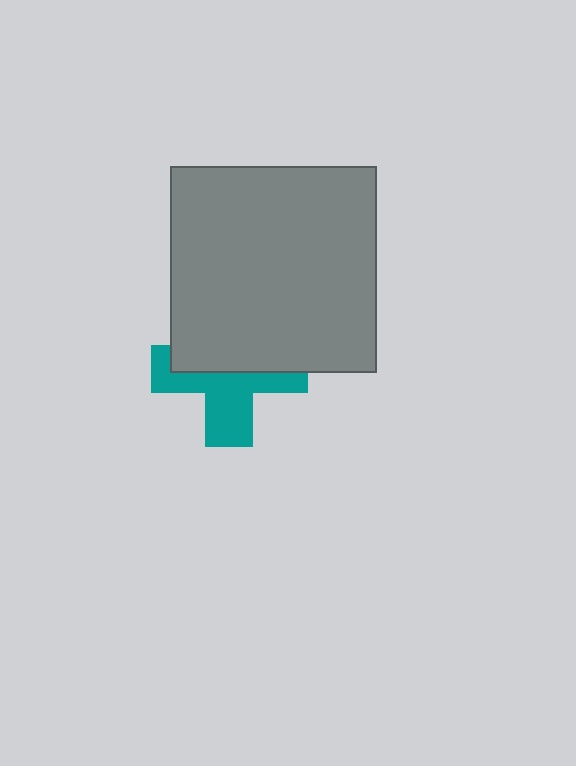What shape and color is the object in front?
The object in front is a gray square.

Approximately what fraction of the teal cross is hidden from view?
Roughly 51% of the teal cross is hidden behind the gray square.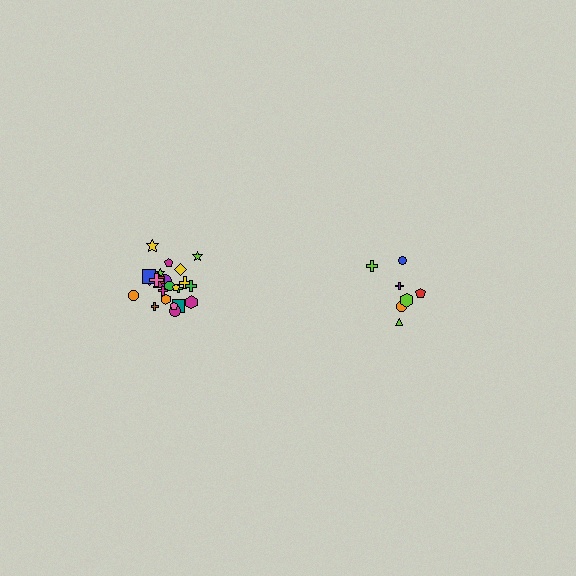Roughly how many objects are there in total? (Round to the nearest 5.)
Roughly 30 objects in total.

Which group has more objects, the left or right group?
The left group.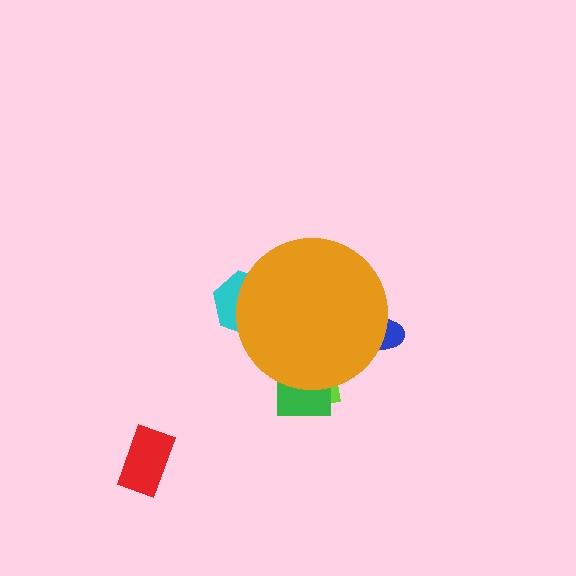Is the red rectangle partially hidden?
No, the red rectangle is fully visible.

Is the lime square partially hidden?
Yes, the lime square is partially hidden behind the orange circle.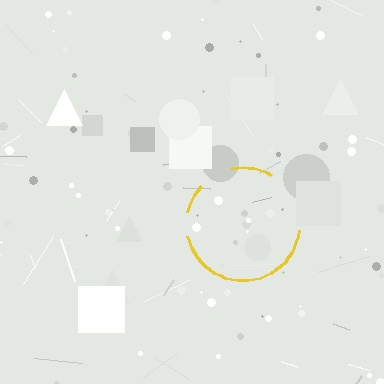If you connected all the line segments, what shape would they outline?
They would outline a circle.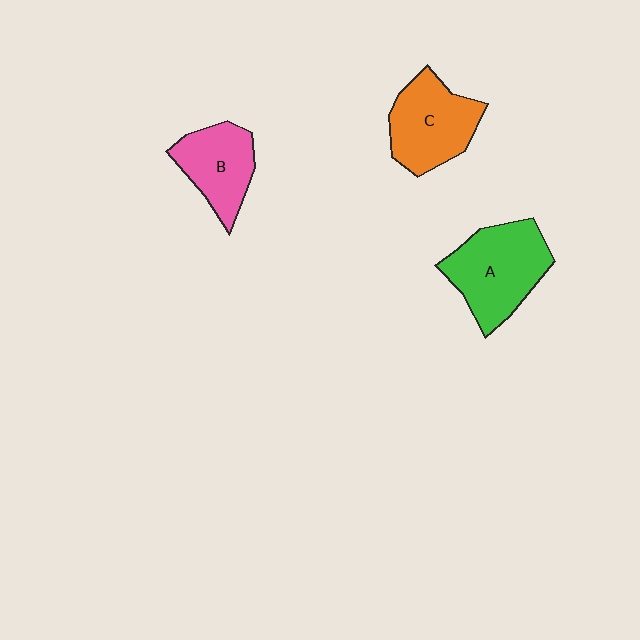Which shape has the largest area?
Shape A (green).